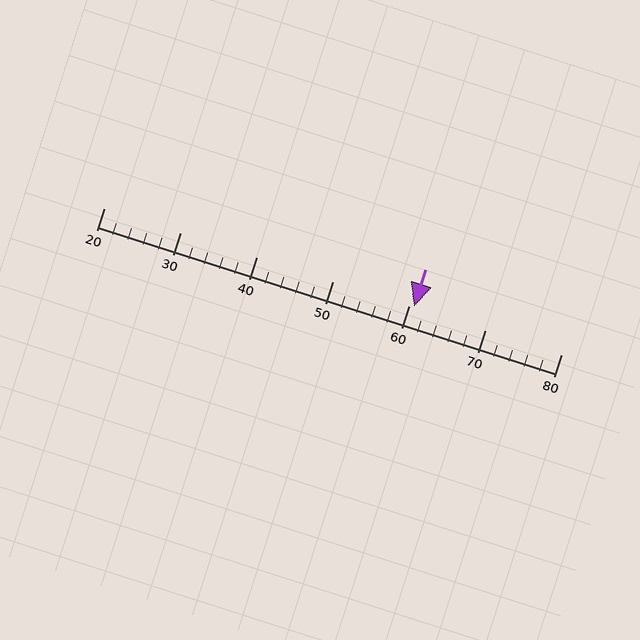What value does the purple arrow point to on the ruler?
The purple arrow points to approximately 61.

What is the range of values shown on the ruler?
The ruler shows values from 20 to 80.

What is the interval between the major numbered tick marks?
The major tick marks are spaced 10 units apart.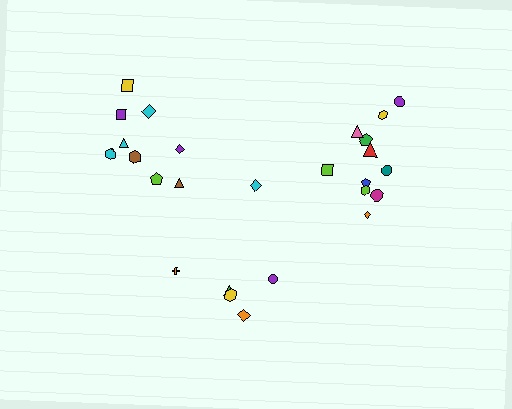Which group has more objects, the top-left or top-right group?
The top-right group.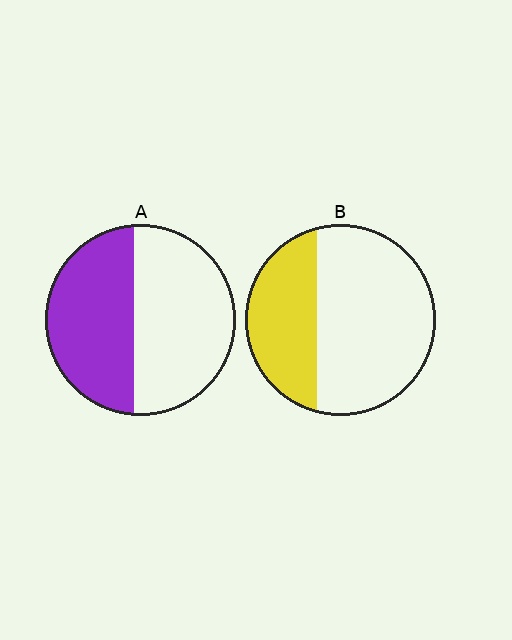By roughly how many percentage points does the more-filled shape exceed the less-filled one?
By roughly 10 percentage points (A over B).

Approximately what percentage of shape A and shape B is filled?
A is approximately 45% and B is approximately 35%.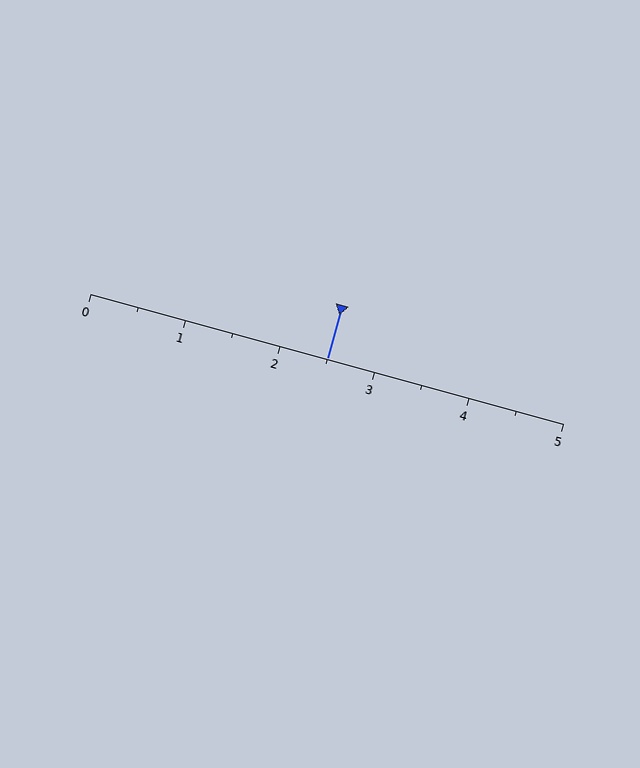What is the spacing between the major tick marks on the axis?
The major ticks are spaced 1 apart.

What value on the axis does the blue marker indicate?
The marker indicates approximately 2.5.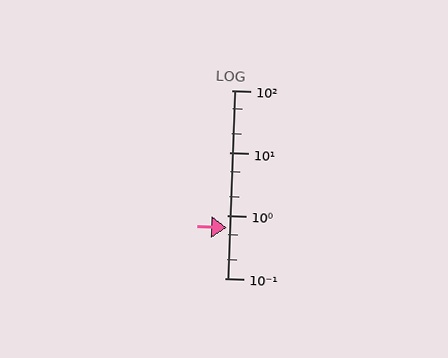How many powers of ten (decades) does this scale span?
The scale spans 3 decades, from 0.1 to 100.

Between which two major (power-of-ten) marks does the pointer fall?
The pointer is between 0.1 and 1.